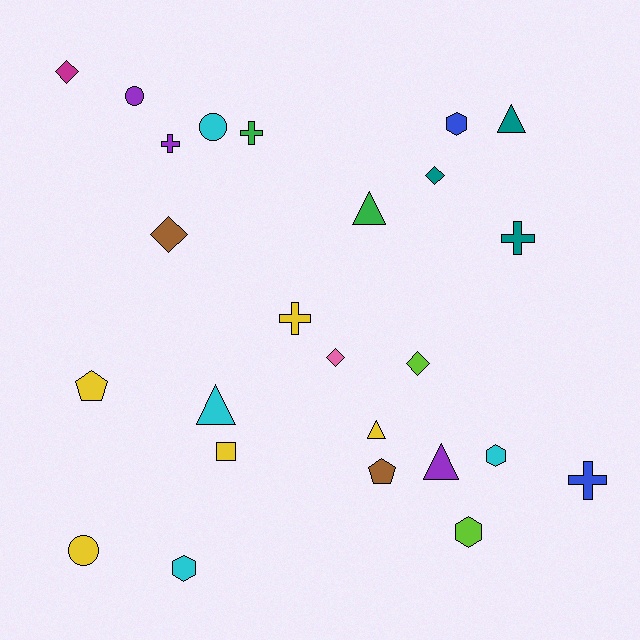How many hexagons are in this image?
There are 4 hexagons.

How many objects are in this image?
There are 25 objects.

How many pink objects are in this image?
There is 1 pink object.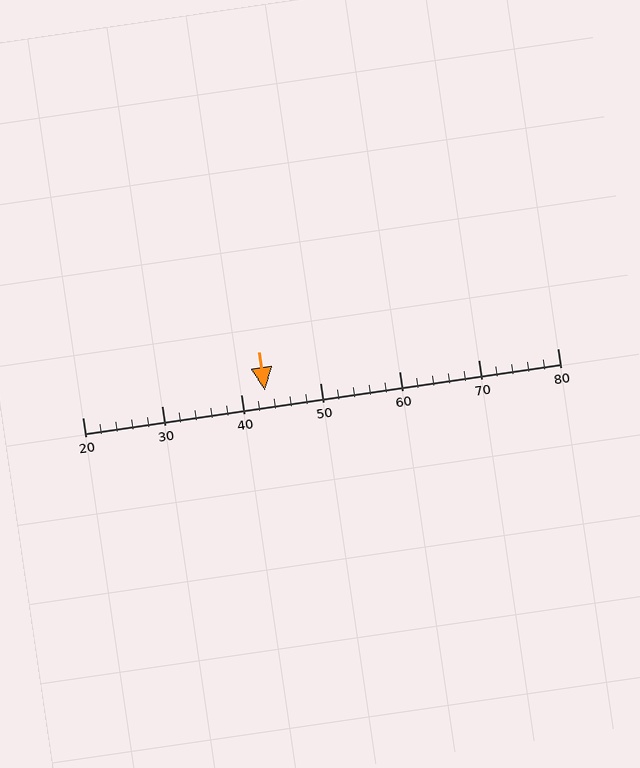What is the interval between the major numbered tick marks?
The major tick marks are spaced 10 units apart.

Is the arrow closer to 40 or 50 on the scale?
The arrow is closer to 40.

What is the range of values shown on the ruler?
The ruler shows values from 20 to 80.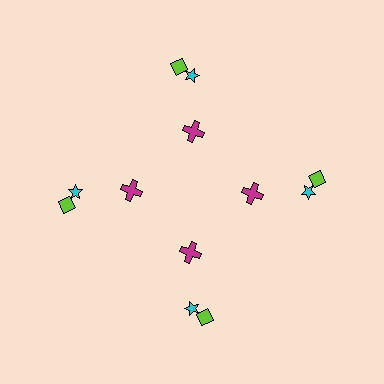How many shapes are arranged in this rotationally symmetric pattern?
There are 12 shapes, arranged in 4 groups of 3.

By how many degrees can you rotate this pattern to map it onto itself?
The pattern maps onto itself every 90 degrees of rotation.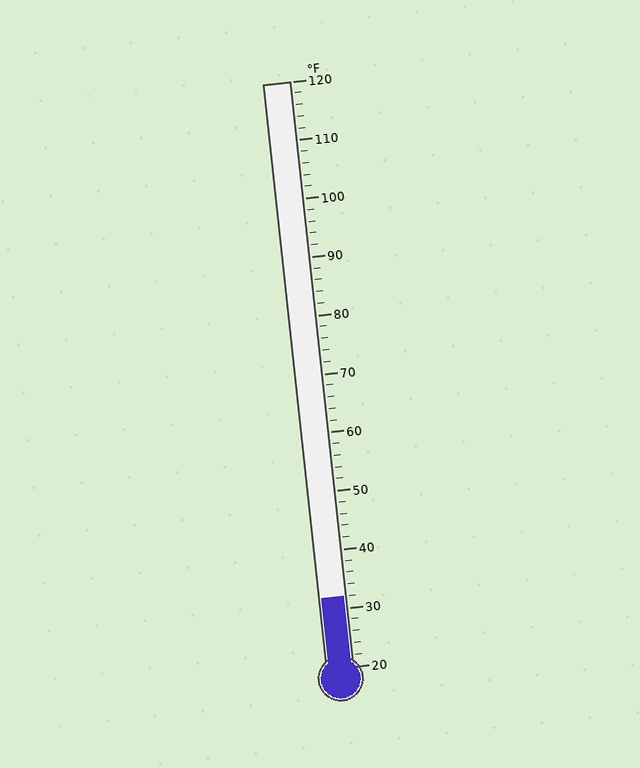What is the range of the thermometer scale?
The thermometer scale ranges from 20°F to 120°F.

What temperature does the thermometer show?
The thermometer shows approximately 32°F.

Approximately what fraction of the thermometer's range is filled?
The thermometer is filled to approximately 10% of its range.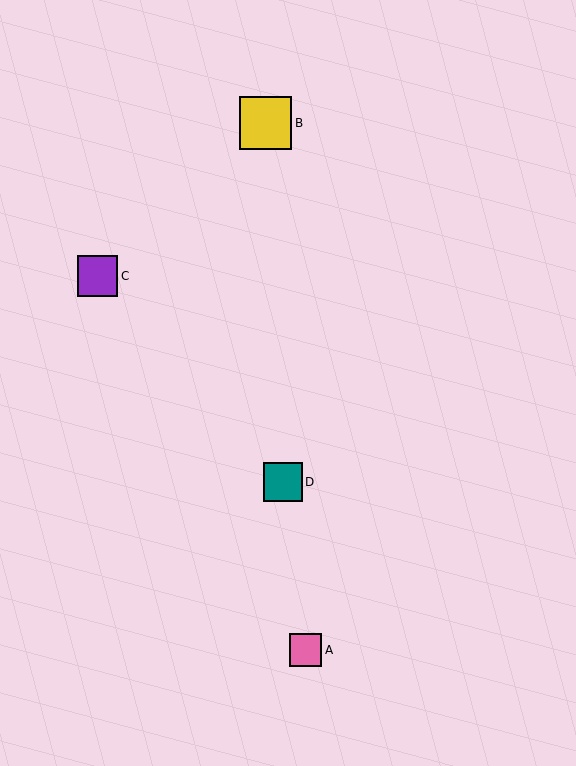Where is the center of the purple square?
The center of the purple square is at (97, 276).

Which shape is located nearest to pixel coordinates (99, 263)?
The purple square (labeled C) at (97, 276) is nearest to that location.